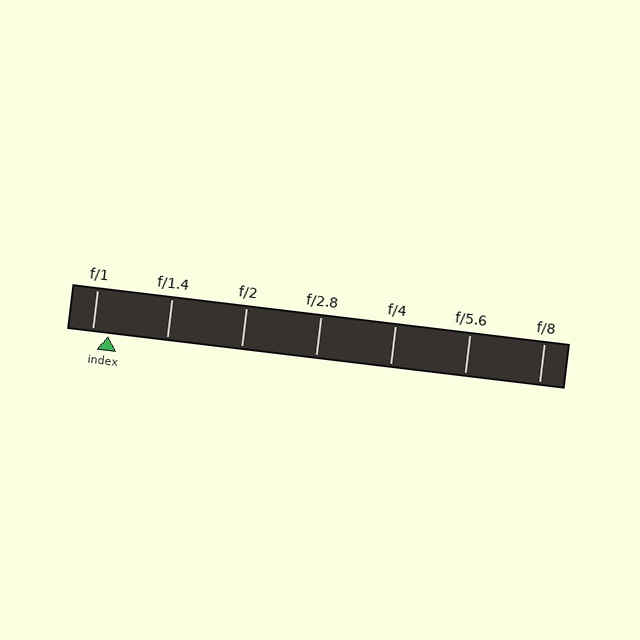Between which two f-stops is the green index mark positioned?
The index mark is between f/1 and f/1.4.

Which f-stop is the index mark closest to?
The index mark is closest to f/1.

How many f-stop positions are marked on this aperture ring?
There are 7 f-stop positions marked.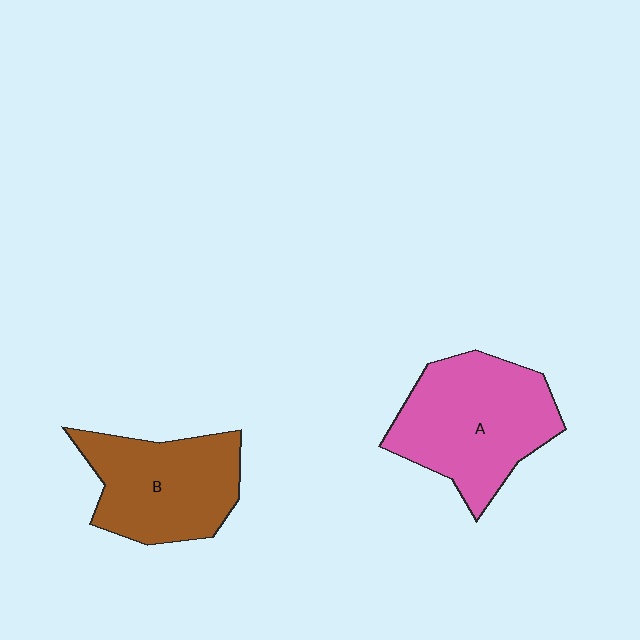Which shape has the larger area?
Shape A (pink).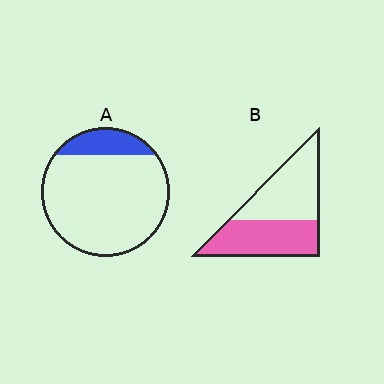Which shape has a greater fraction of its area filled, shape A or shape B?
Shape B.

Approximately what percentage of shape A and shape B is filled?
A is approximately 15% and B is approximately 50%.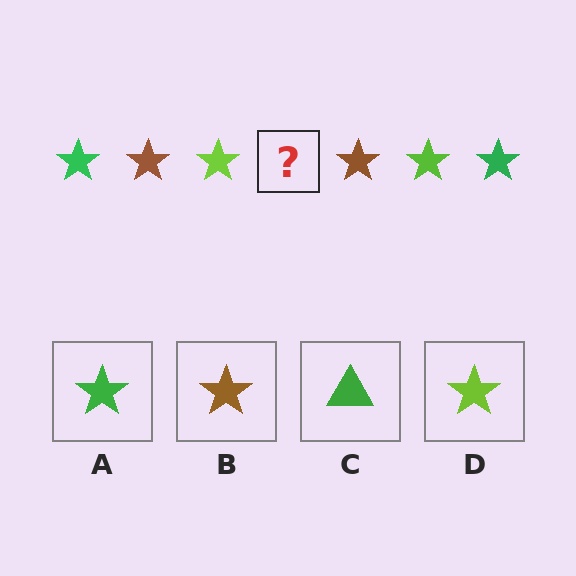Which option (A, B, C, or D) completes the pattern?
A.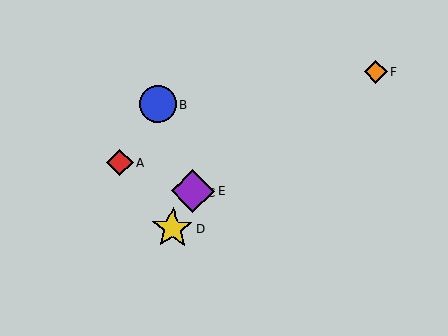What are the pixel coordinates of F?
Object F is at (376, 71).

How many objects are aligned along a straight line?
3 objects (C, D, E) are aligned along a straight line.